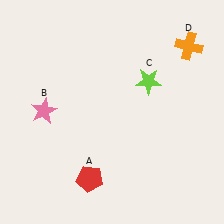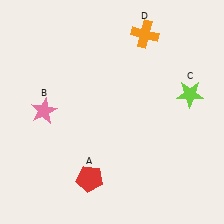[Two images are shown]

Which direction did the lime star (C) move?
The lime star (C) moved right.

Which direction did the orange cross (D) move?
The orange cross (D) moved left.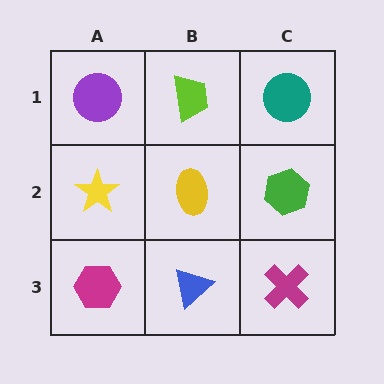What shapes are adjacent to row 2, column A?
A purple circle (row 1, column A), a magenta hexagon (row 3, column A), a yellow ellipse (row 2, column B).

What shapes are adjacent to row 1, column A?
A yellow star (row 2, column A), a lime trapezoid (row 1, column B).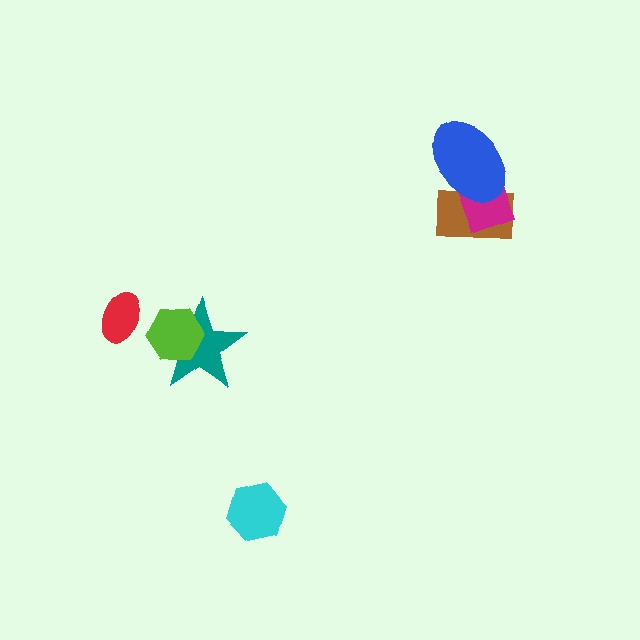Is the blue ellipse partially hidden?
No, no other shape covers it.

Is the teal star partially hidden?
Yes, it is partially covered by another shape.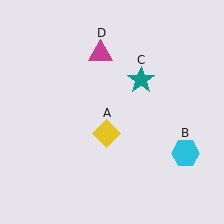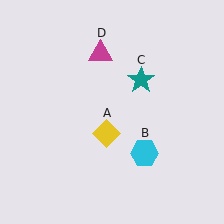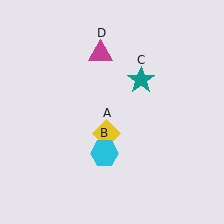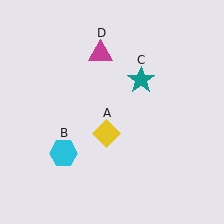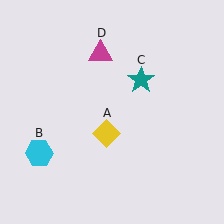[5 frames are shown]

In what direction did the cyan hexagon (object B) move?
The cyan hexagon (object B) moved left.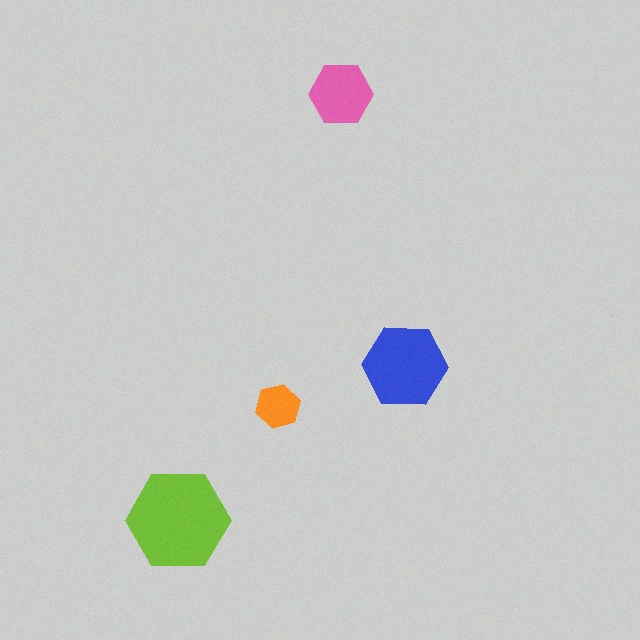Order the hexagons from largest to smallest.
the lime one, the blue one, the pink one, the orange one.